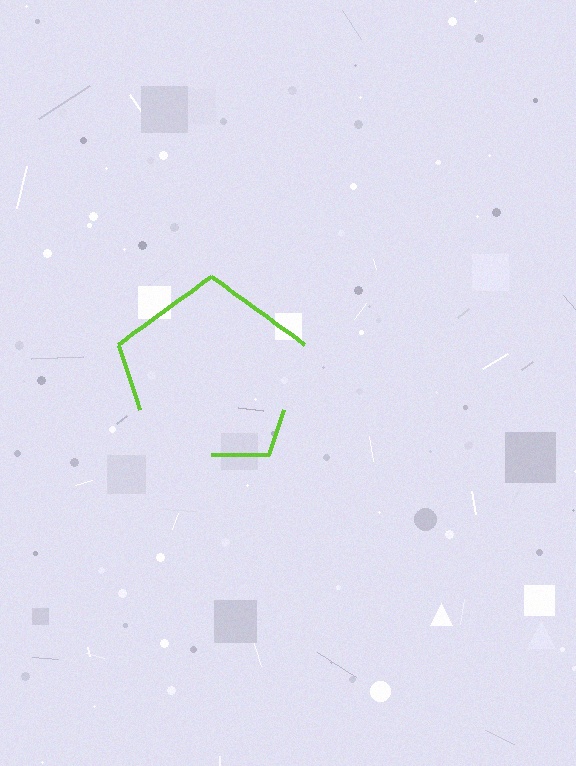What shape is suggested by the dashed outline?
The dashed outline suggests a pentagon.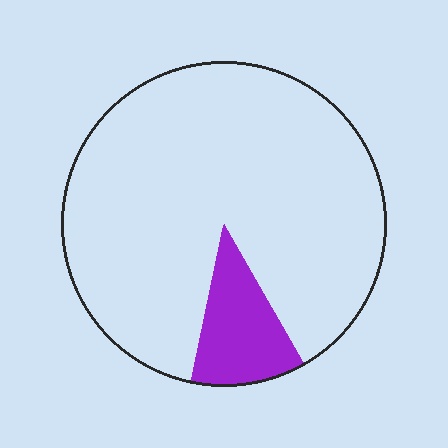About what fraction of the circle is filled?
About one eighth (1/8).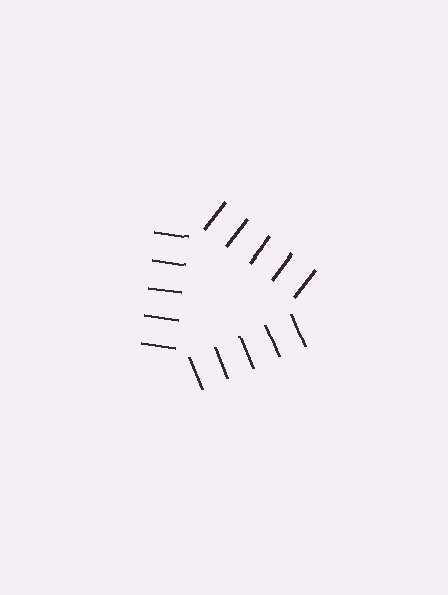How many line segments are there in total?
15 — 5 along each of the 3 edges.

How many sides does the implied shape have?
3 sides — the line-ends trace a triangle.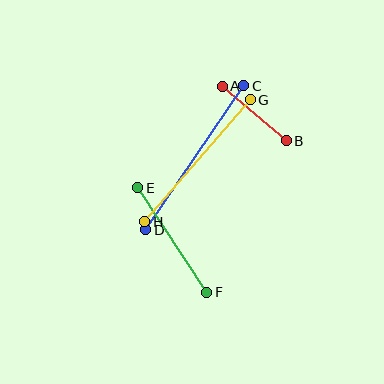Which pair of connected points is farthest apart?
Points C and D are farthest apart.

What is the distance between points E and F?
The distance is approximately 125 pixels.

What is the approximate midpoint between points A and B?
The midpoint is at approximately (254, 113) pixels.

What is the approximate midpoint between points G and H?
The midpoint is at approximately (198, 161) pixels.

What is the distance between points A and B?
The distance is approximately 84 pixels.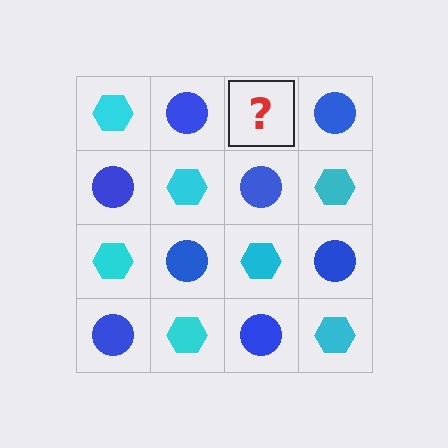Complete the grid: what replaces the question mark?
The question mark should be replaced with a cyan hexagon.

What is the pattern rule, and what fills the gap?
The rule is that it alternates cyan hexagon and blue circle in a checkerboard pattern. The gap should be filled with a cyan hexagon.